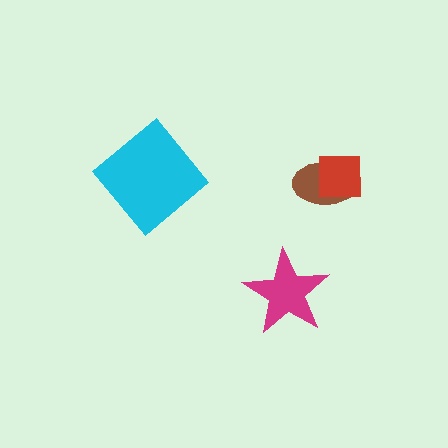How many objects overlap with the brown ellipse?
1 object overlaps with the brown ellipse.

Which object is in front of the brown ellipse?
The red square is in front of the brown ellipse.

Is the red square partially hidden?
No, no other shape covers it.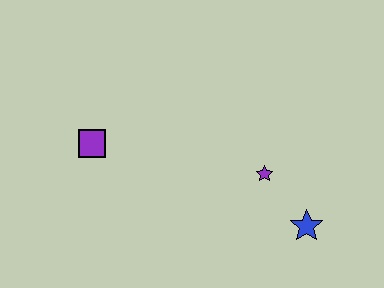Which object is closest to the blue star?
The purple star is closest to the blue star.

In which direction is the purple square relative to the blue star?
The purple square is to the left of the blue star.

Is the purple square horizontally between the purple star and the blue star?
No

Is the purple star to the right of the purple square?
Yes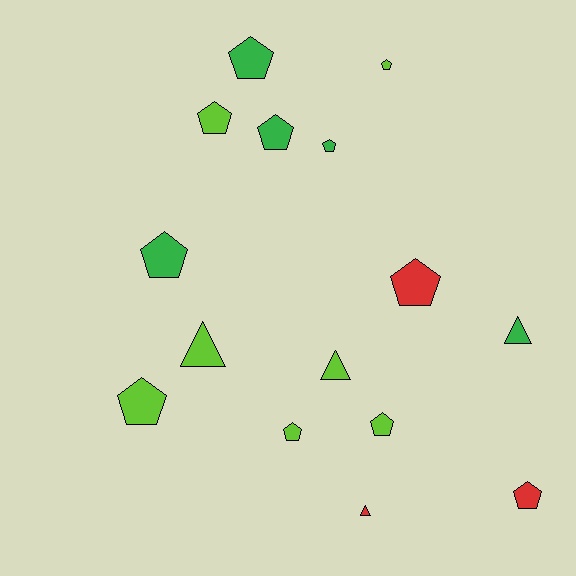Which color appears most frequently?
Lime, with 7 objects.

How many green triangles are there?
There is 1 green triangle.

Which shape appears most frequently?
Pentagon, with 11 objects.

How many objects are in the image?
There are 15 objects.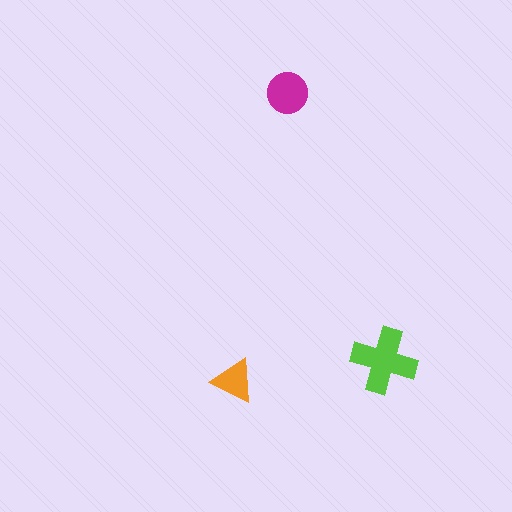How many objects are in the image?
There are 3 objects in the image.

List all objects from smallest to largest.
The orange triangle, the magenta circle, the lime cross.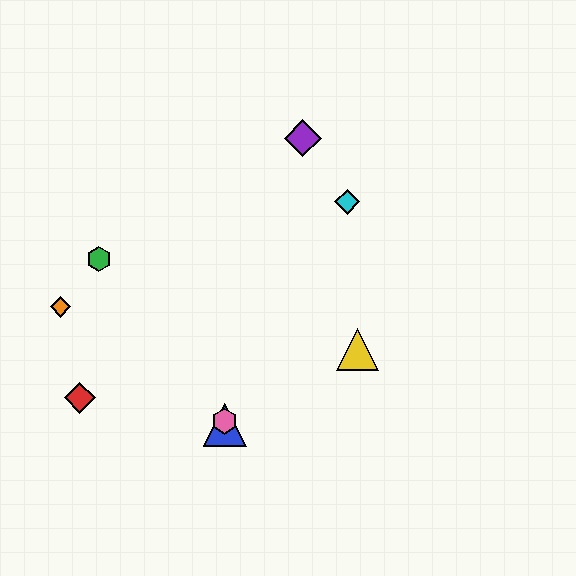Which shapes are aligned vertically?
The blue triangle, the pink hexagon are aligned vertically.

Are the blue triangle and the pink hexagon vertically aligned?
Yes, both are at x≈225.